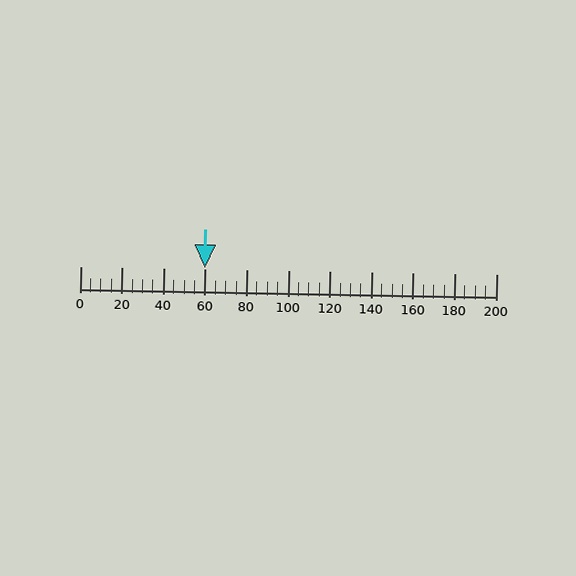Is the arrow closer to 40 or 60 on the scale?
The arrow is closer to 60.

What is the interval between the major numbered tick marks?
The major tick marks are spaced 20 units apart.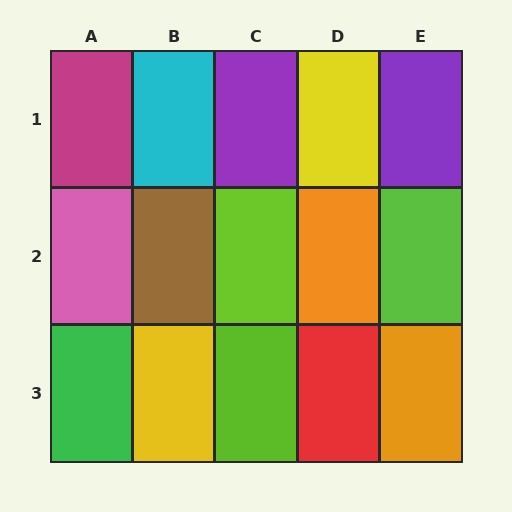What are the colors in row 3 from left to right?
Green, yellow, lime, red, orange.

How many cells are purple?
2 cells are purple.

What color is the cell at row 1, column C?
Purple.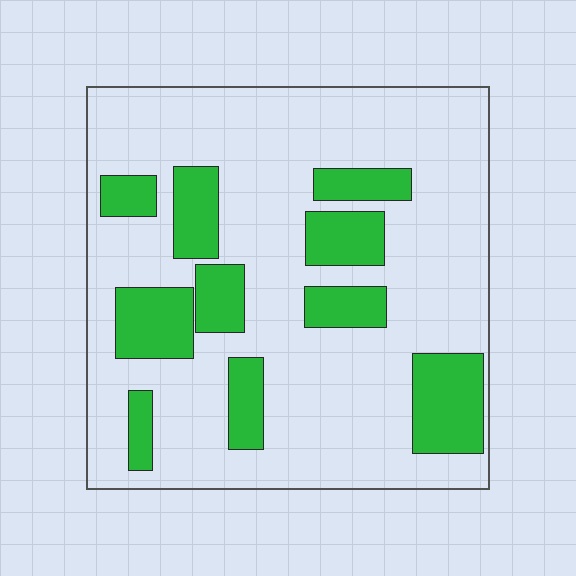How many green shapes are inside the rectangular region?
10.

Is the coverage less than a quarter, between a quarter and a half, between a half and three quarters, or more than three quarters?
Less than a quarter.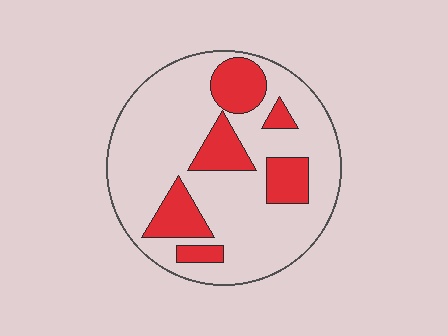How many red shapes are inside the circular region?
6.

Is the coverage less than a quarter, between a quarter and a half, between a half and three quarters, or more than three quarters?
Less than a quarter.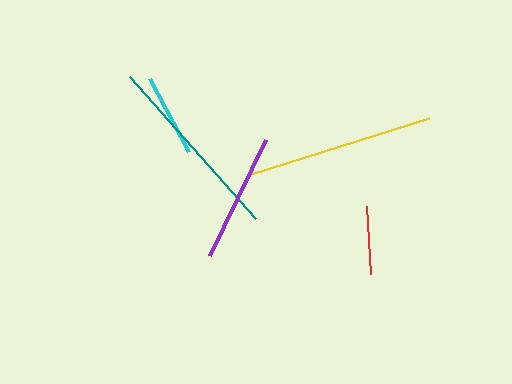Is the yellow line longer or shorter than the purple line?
The yellow line is longer than the purple line.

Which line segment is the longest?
The teal line is the longest at approximately 189 pixels.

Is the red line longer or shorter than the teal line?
The teal line is longer than the red line.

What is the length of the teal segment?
The teal segment is approximately 189 pixels long.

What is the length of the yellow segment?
The yellow segment is approximately 186 pixels long.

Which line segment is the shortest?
The red line is the shortest at approximately 69 pixels.